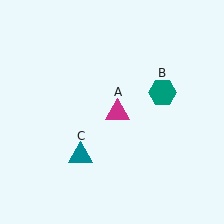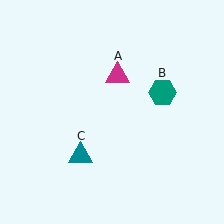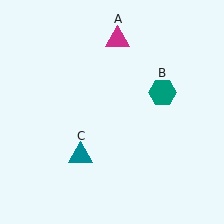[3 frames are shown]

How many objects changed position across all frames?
1 object changed position: magenta triangle (object A).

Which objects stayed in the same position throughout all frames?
Teal hexagon (object B) and teal triangle (object C) remained stationary.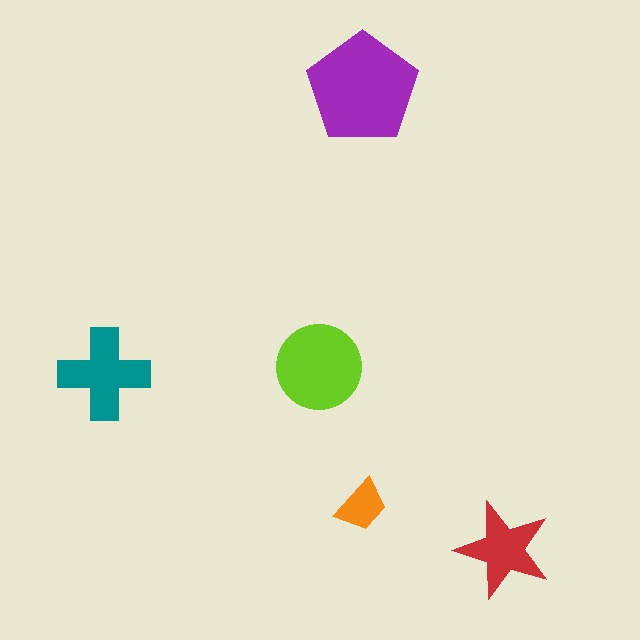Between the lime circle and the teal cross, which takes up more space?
The lime circle.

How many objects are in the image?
There are 5 objects in the image.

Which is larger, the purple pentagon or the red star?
The purple pentagon.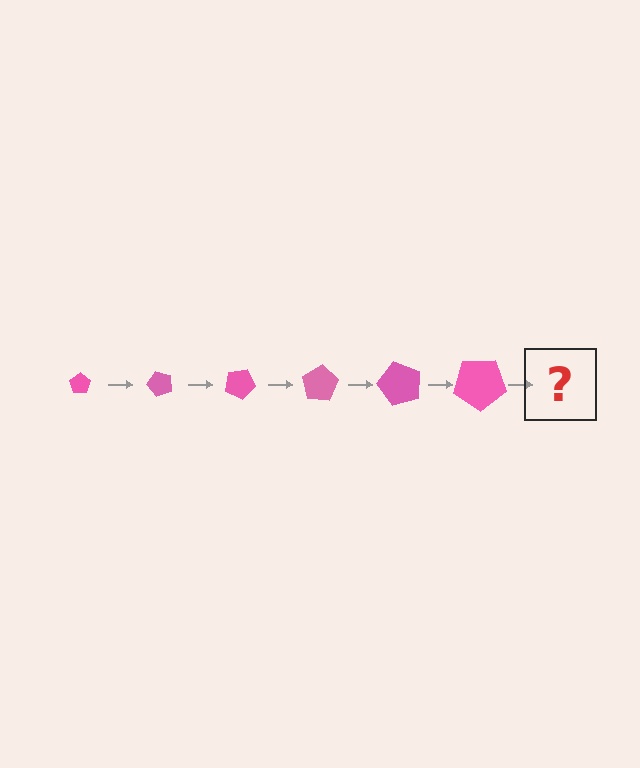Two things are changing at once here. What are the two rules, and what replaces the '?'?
The two rules are that the pentagon grows larger each step and it rotates 50 degrees each step. The '?' should be a pentagon, larger than the previous one and rotated 300 degrees from the start.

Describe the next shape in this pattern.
It should be a pentagon, larger than the previous one and rotated 300 degrees from the start.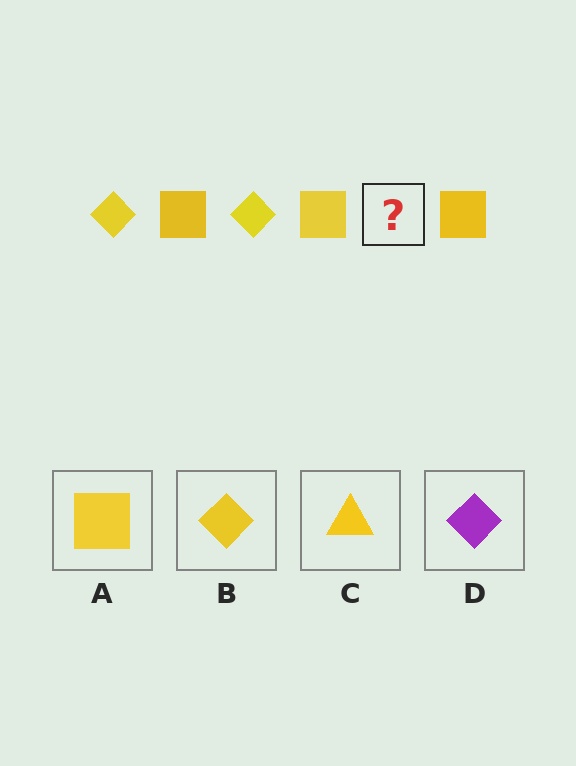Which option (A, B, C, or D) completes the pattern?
B.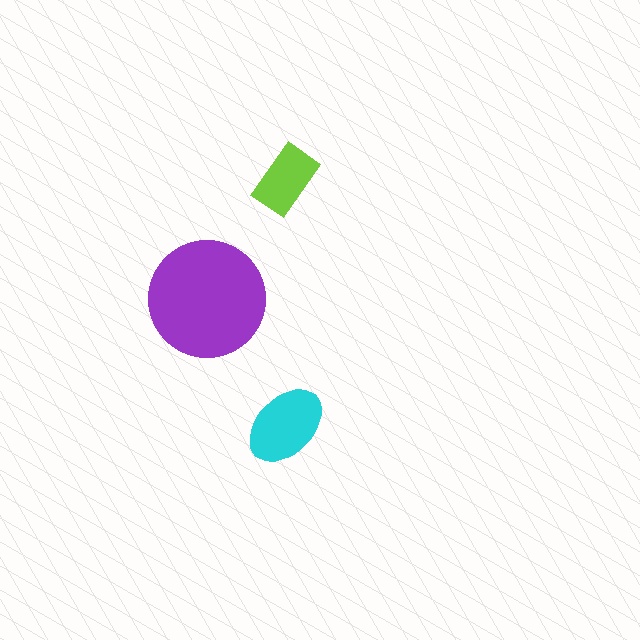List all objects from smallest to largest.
The lime rectangle, the cyan ellipse, the purple circle.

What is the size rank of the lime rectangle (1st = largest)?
3rd.